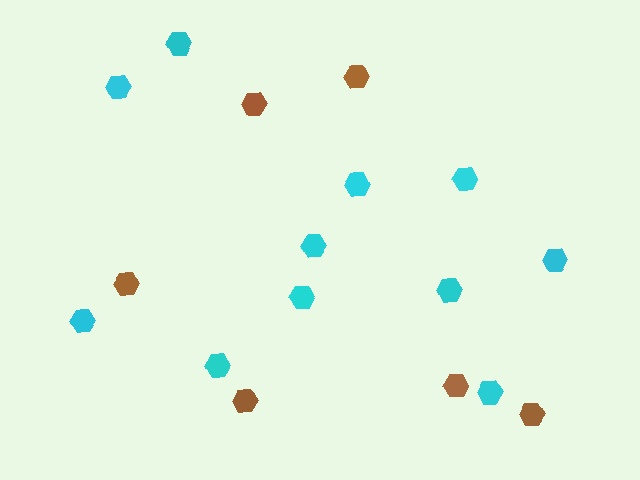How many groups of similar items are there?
There are 2 groups: one group of cyan hexagons (11) and one group of brown hexagons (6).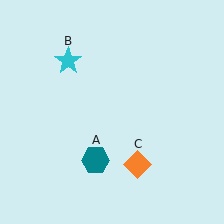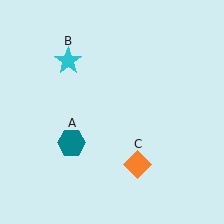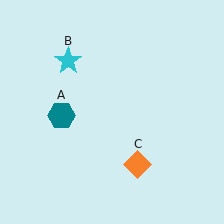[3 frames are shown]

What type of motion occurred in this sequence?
The teal hexagon (object A) rotated clockwise around the center of the scene.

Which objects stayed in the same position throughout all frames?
Cyan star (object B) and orange diamond (object C) remained stationary.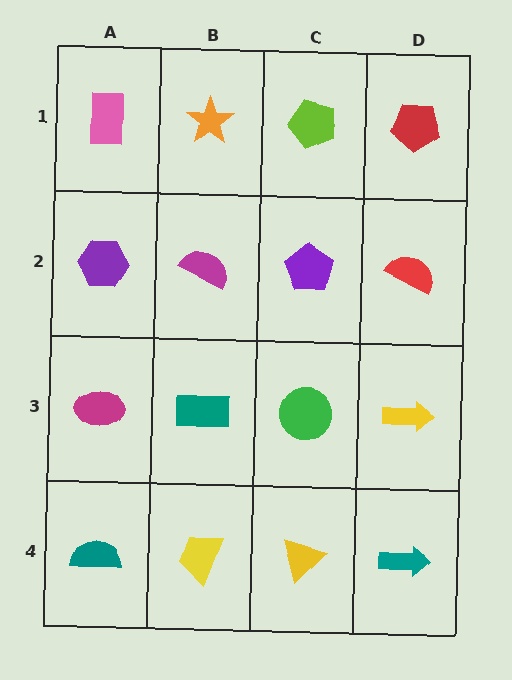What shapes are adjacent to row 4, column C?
A green circle (row 3, column C), a yellow trapezoid (row 4, column B), a teal arrow (row 4, column D).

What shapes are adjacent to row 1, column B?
A magenta semicircle (row 2, column B), a pink rectangle (row 1, column A), a lime pentagon (row 1, column C).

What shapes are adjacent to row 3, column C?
A purple pentagon (row 2, column C), a yellow triangle (row 4, column C), a teal rectangle (row 3, column B), a yellow arrow (row 3, column D).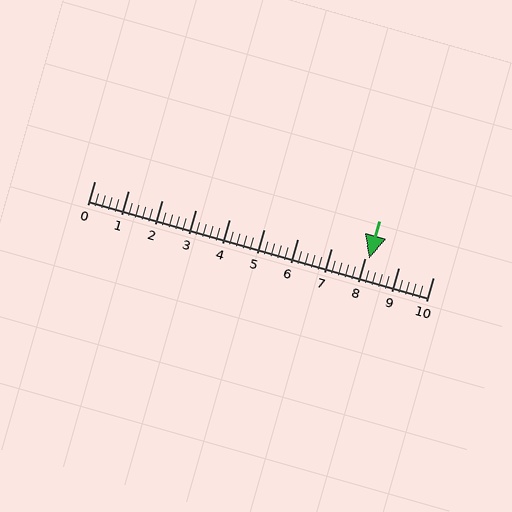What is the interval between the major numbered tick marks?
The major tick marks are spaced 1 units apart.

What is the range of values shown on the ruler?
The ruler shows values from 0 to 10.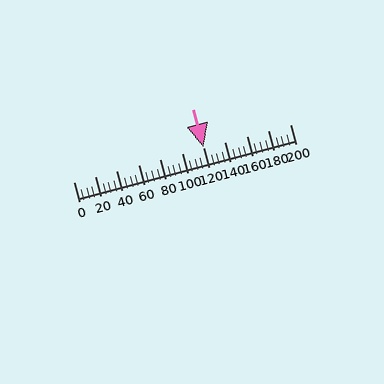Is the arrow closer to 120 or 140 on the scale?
The arrow is closer to 120.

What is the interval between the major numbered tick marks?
The major tick marks are spaced 20 units apart.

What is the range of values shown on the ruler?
The ruler shows values from 0 to 200.